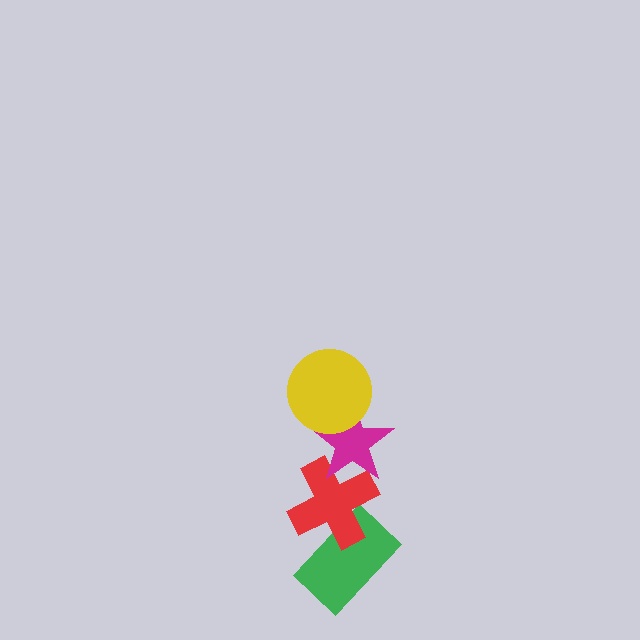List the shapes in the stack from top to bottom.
From top to bottom: the yellow circle, the magenta star, the red cross, the green rectangle.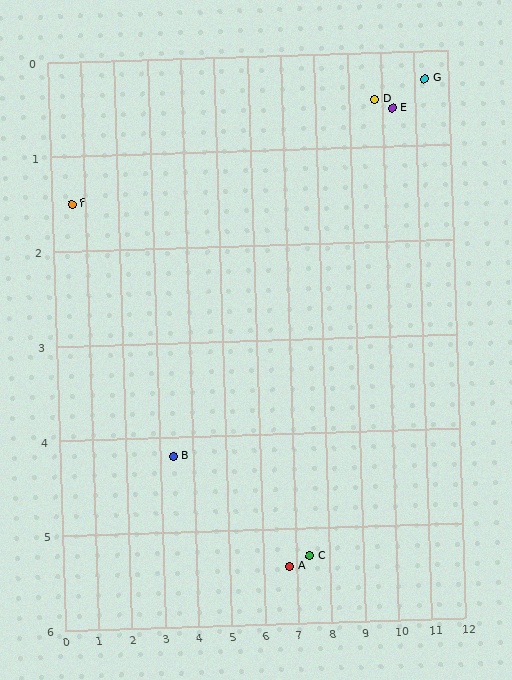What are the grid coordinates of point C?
Point C is at approximately (7.4, 5.3).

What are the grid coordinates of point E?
Point E is at approximately (10.3, 0.6).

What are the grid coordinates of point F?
Point F is at approximately (0.6, 1.5).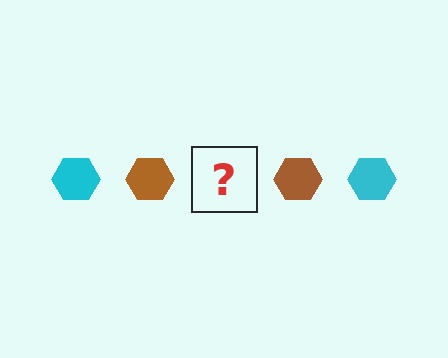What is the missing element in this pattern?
The missing element is a cyan hexagon.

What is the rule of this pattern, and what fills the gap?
The rule is that the pattern cycles through cyan, brown hexagons. The gap should be filled with a cyan hexagon.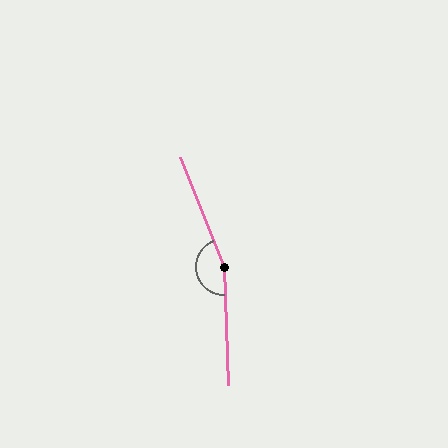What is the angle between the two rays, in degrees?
Approximately 160 degrees.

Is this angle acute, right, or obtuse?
It is obtuse.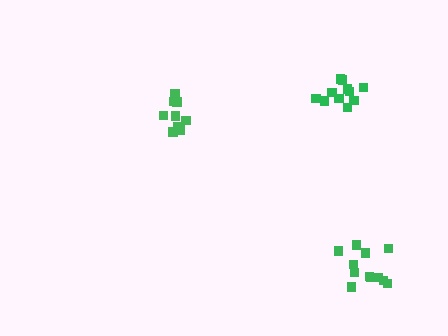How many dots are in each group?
Group 1: 12 dots, Group 2: 10 dots, Group 3: 11 dots (33 total).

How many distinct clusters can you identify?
There are 3 distinct clusters.